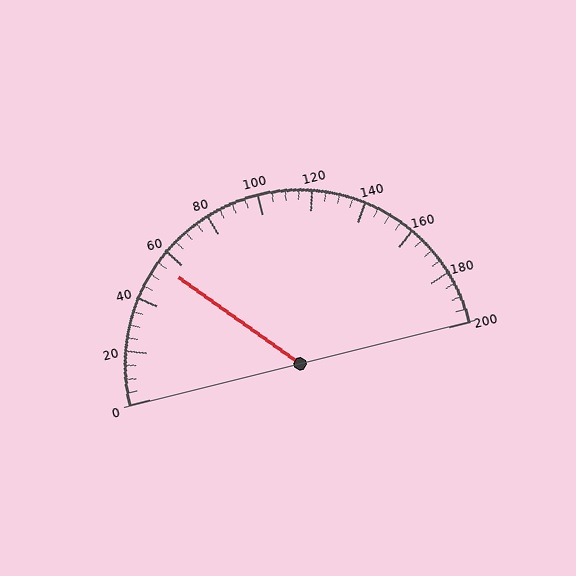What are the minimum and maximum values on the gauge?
The gauge ranges from 0 to 200.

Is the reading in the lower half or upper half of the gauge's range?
The reading is in the lower half of the range (0 to 200).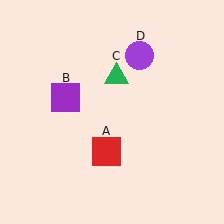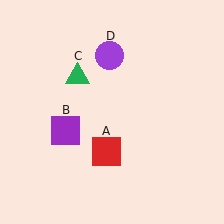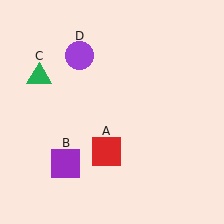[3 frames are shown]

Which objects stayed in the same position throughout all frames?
Red square (object A) remained stationary.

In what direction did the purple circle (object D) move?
The purple circle (object D) moved left.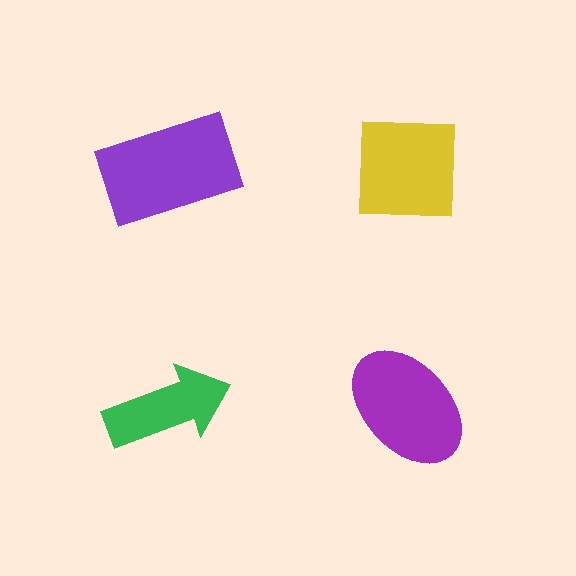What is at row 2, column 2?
A purple ellipse.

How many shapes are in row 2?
2 shapes.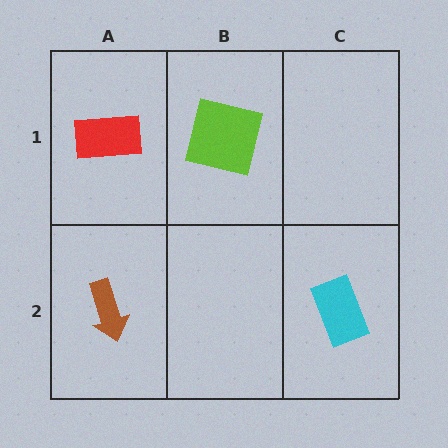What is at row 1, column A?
A red rectangle.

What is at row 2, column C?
A cyan rectangle.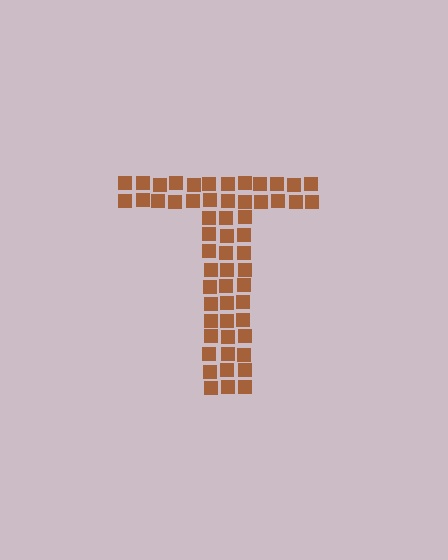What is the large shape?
The large shape is the letter T.